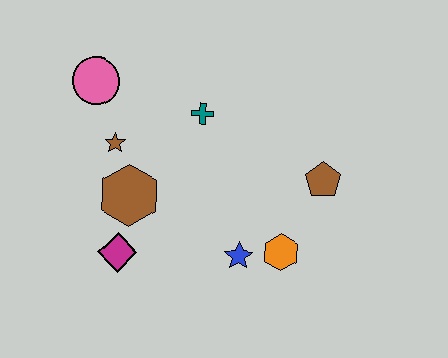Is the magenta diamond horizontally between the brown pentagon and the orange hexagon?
No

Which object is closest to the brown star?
The brown hexagon is closest to the brown star.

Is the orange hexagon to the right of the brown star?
Yes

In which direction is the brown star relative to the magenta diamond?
The brown star is above the magenta diamond.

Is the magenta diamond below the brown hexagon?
Yes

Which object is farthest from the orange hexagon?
The pink circle is farthest from the orange hexagon.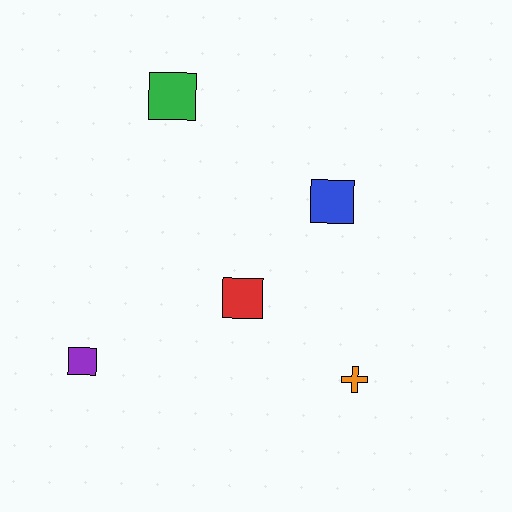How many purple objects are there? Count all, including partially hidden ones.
There is 1 purple object.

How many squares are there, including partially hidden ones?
There are 4 squares.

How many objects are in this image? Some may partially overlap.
There are 5 objects.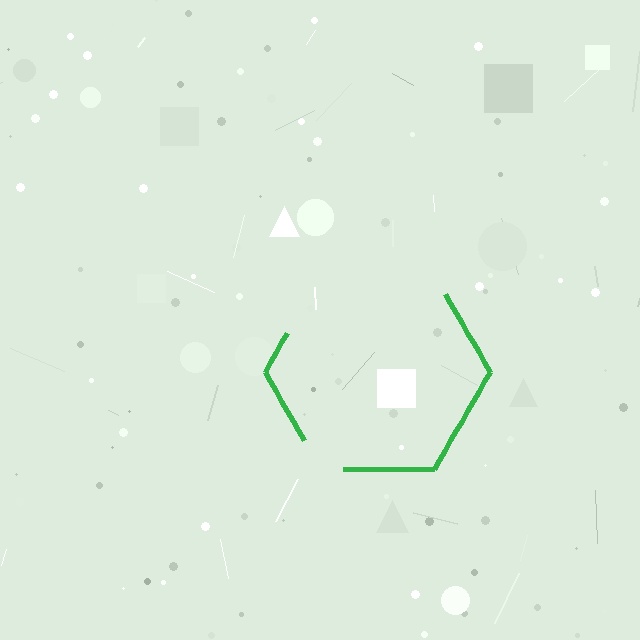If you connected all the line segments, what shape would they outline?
They would outline a hexagon.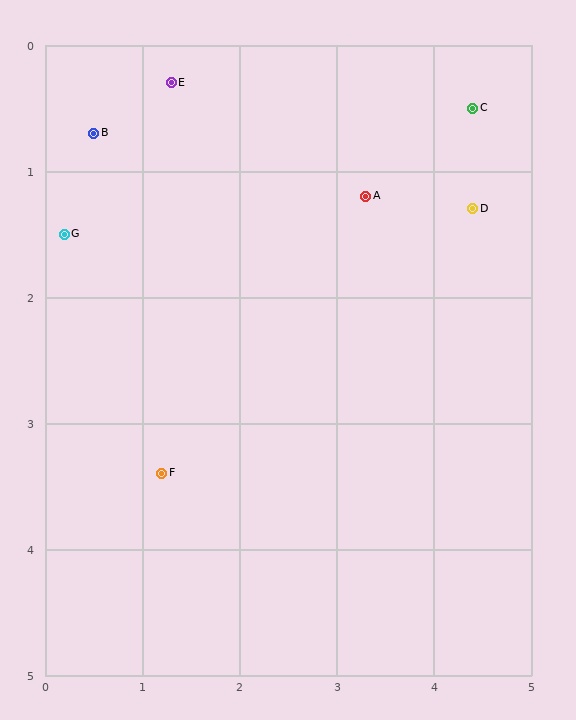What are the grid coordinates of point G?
Point G is at approximately (0.2, 1.5).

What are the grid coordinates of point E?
Point E is at approximately (1.3, 0.3).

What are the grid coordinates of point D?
Point D is at approximately (4.4, 1.3).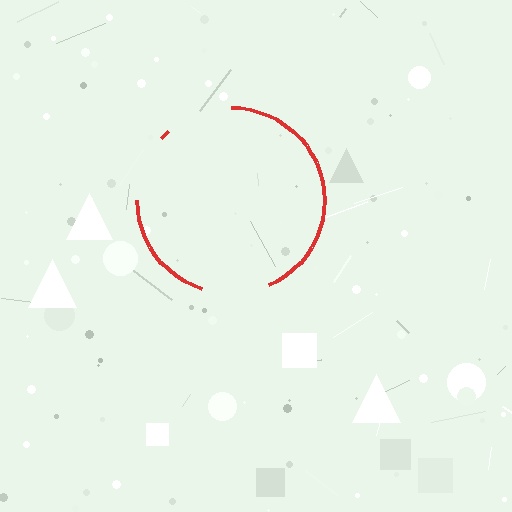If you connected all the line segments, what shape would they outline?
They would outline a circle.